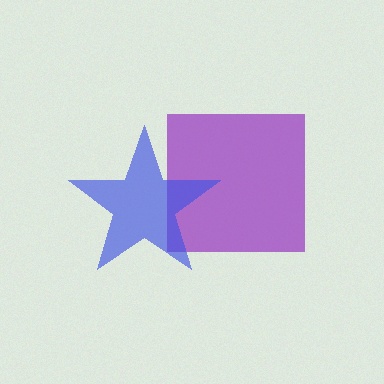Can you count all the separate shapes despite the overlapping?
Yes, there are 2 separate shapes.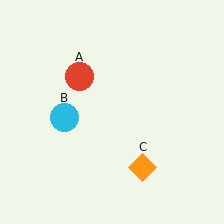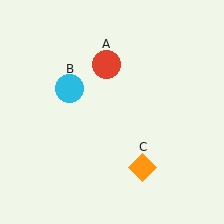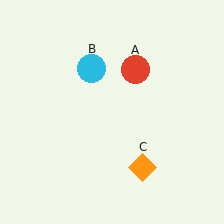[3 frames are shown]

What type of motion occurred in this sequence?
The red circle (object A), cyan circle (object B) rotated clockwise around the center of the scene.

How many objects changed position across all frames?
2 objects changed position: red circle (object A), cyan circle (object B).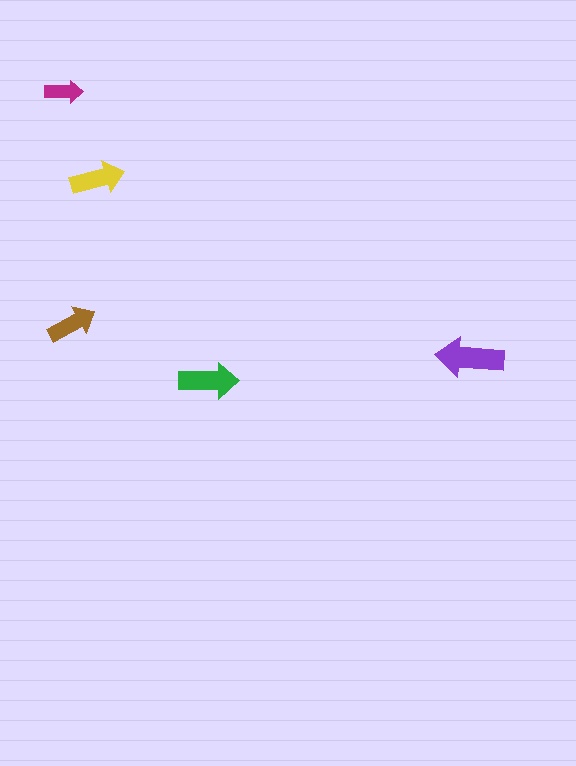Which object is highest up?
The magenta arrow is topmost.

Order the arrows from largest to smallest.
the purple one, the green one, the yellow one, the brown one, the magenta one.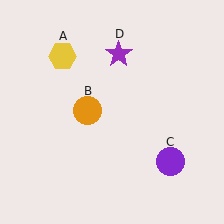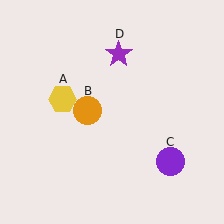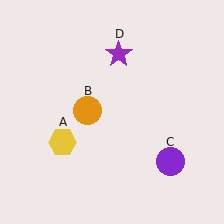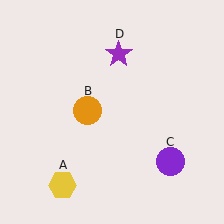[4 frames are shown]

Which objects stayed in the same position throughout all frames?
Orange circle (object B) and purple circle (object C) and purple star (object D) remained stationary.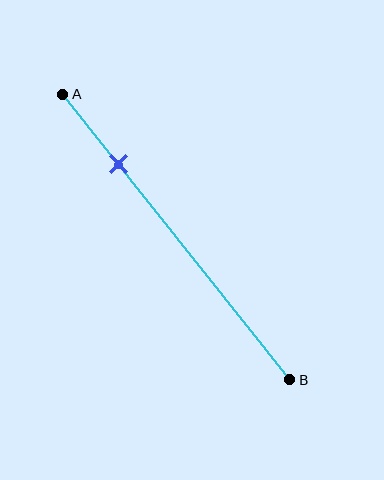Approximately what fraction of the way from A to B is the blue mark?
The blue mark is approximately 25% of the way from A to B.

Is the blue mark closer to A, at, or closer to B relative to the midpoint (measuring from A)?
The blue mark is closer to point A than the midpoint of segment AB.